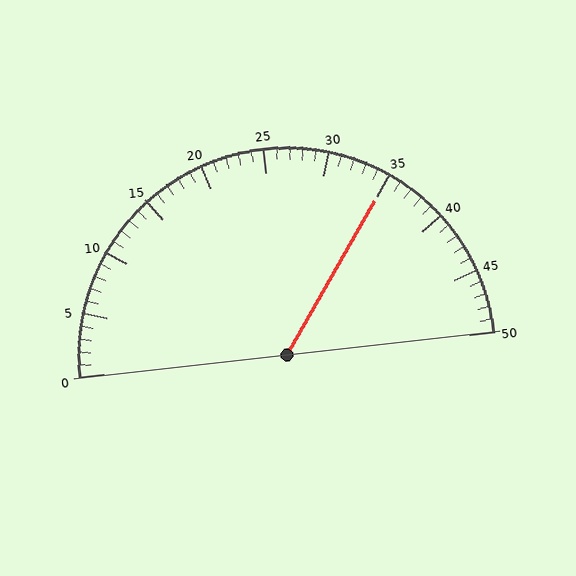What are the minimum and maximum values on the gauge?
The gauge ranges from 0 to 50.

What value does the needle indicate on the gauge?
The needle indicates approximately 35.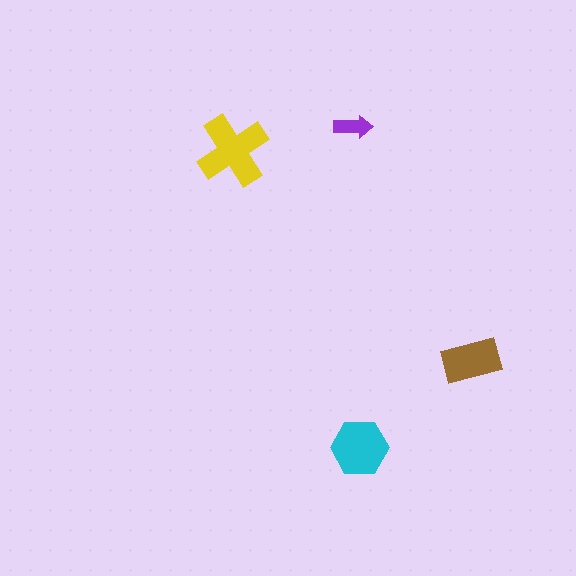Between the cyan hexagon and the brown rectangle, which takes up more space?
The cyan hexagon.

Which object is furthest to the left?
The yellow cross is leftmost.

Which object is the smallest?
The purple arrow.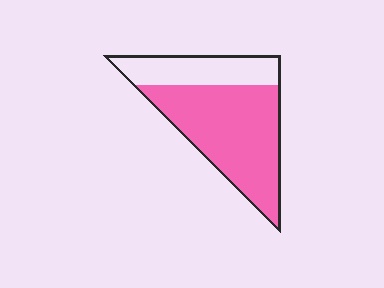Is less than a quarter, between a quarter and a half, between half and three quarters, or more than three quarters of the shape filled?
Between half and three quarters.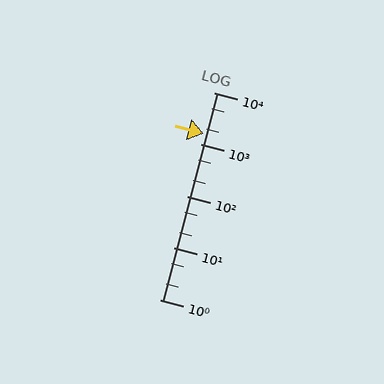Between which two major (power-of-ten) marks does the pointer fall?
The pointer is between 1000 and 10000.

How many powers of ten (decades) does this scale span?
The scale spans 4 decades, from 1 to 10000.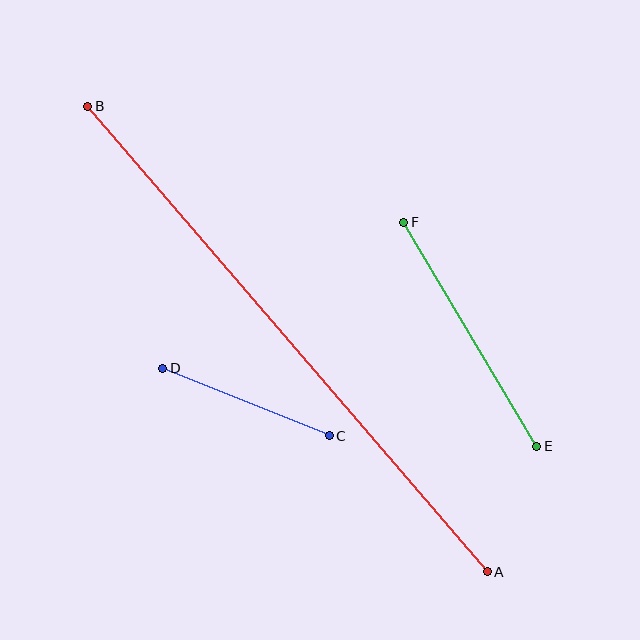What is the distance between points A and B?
The distance is approximately 614 pixels.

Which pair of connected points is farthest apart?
Points A and B are farthest apart.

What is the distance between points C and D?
The distance is approximately 180 pixels.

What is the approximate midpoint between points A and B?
The midpoint is at approximately (288, 339) pixels.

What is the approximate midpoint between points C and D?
The midpoint is at approximately (246, 402) pixels.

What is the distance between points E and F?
The distance is approximately 260 pixels.